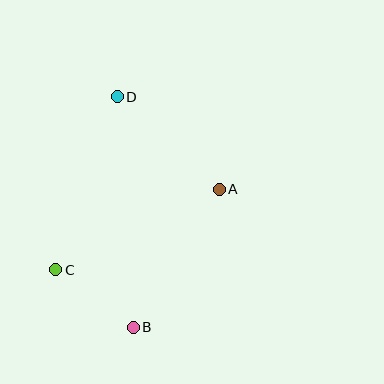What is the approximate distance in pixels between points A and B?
The distance between A and B is approximately 162 pixels.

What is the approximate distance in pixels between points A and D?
The distance between A and D is approximately 137 pixels.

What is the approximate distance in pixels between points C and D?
The distance between C and D is approximately 183 pixels.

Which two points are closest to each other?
Points B and C are closest to each other.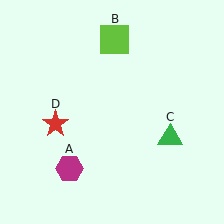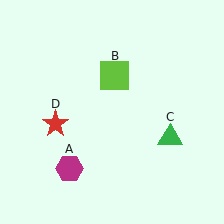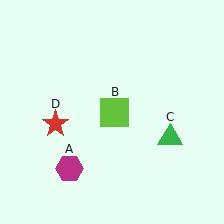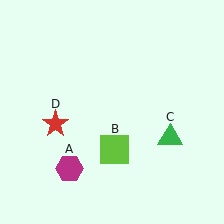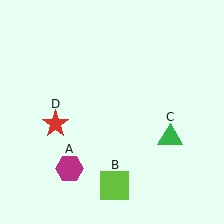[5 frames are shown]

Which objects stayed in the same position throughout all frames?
Magenta hexagon (object A) and green triangle (object C) and red star (object D) remained stationary.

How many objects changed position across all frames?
1 object changed position: lime square (object B).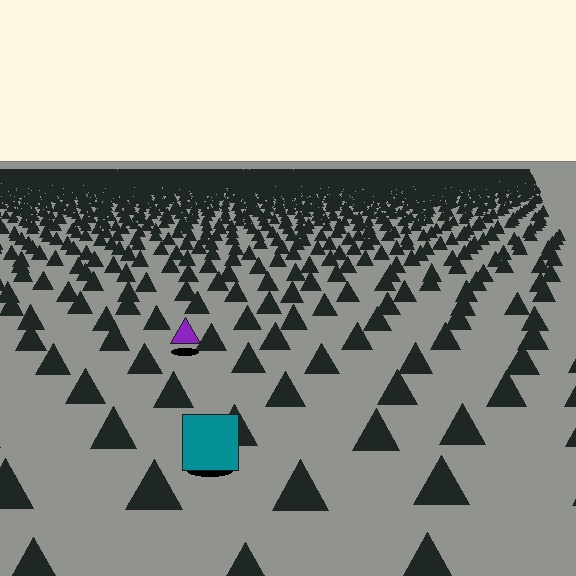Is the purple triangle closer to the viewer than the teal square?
No. The teal square is closer — you can tell from the texture gradient: the ground texture is coarser near it.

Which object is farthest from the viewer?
The purple triangle is farthest from the viewer. It appears smaller and the ground texture around it is denser.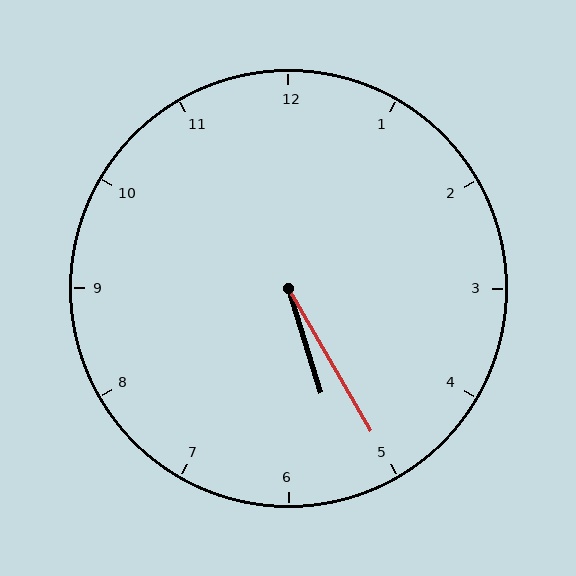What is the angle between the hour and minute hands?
Approximately 12 degrees.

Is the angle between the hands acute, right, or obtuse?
It is acute.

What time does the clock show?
5:25.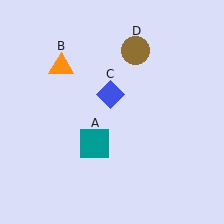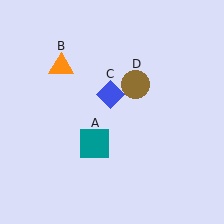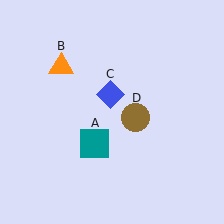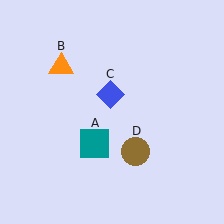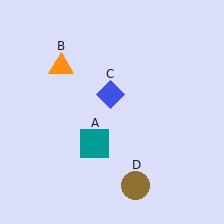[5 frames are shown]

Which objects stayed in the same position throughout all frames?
Teal square (object A) and orange triangle (object B) and blue diamond (object C) remained stationary.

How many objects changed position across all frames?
1 object changed position: brown circle (object D).